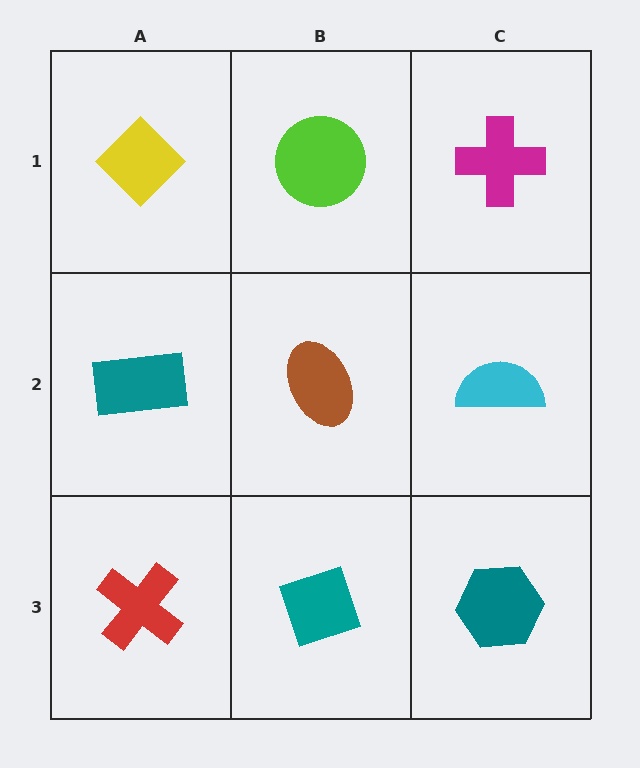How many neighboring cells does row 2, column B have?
4.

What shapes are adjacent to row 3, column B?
A brown ellipse (row 2, column B), a red cross (row 3, column A), a teal hexagon (row 3, column C).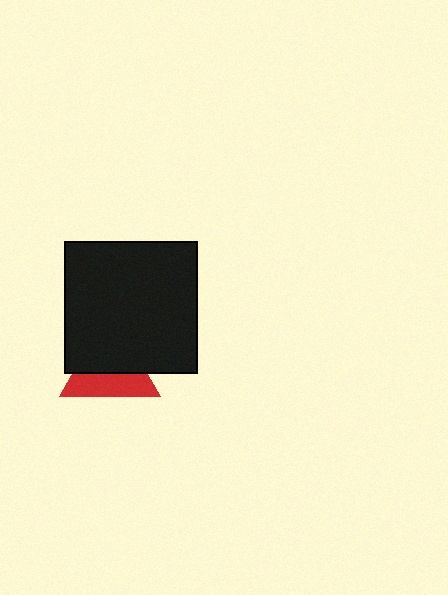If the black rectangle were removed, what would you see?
You would see the complete red triangle.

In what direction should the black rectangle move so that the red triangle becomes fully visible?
The black rectangle should move up. That is the shortest direction to clear the overlap and leave the red triangle fully visible.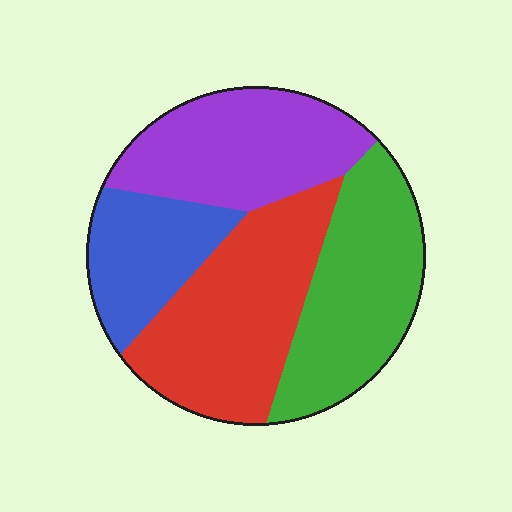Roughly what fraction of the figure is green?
Green covers 27% of the figure.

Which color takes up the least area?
Blue, at roughly 15%.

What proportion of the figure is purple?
Purple takes up between a sixth and a third of the figure.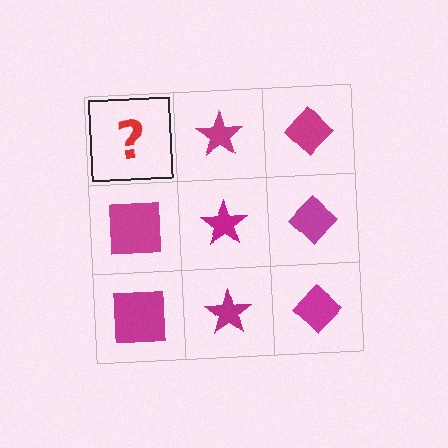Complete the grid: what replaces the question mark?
The question mark should be replaced with a magenta square.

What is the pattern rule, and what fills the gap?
The rule is that each column has a consistent shape. The gap should be filled with a magenta square.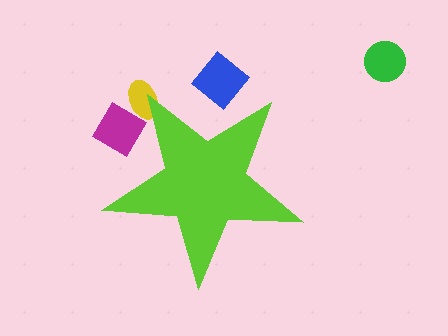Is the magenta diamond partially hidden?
Yes, the magenta diamond is partially hidden behind the lime star.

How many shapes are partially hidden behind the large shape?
3 shapes are partially hidden.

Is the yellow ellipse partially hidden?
Yes, the yellow ellipse is partially hidden behind the lime star.